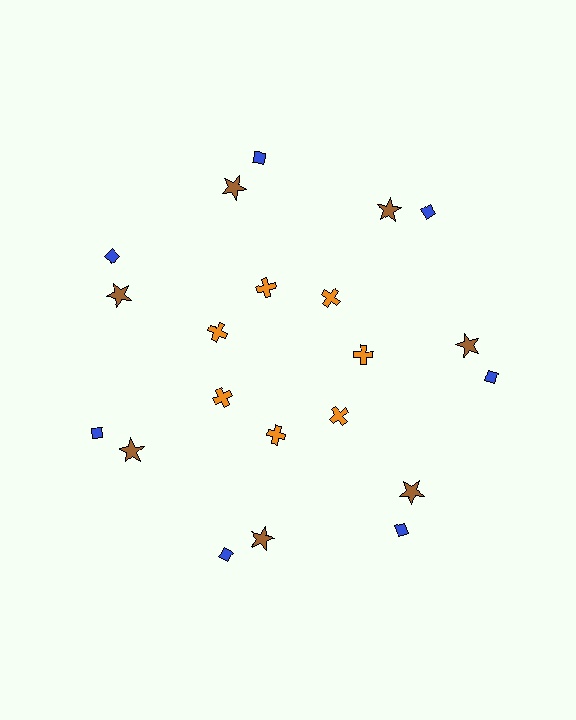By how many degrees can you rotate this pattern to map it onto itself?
The pattern maps onto itself every 51 degrees of rotation.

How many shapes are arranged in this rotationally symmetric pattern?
There are 21 shapes, arranged in 7 groups of 3.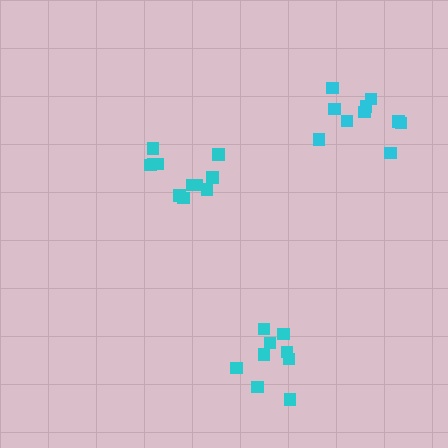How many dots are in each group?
Group 1: 9 dots, Group 2: 11 dots, Group 3: 10 dots (30 total).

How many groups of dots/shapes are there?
There are 3 groups.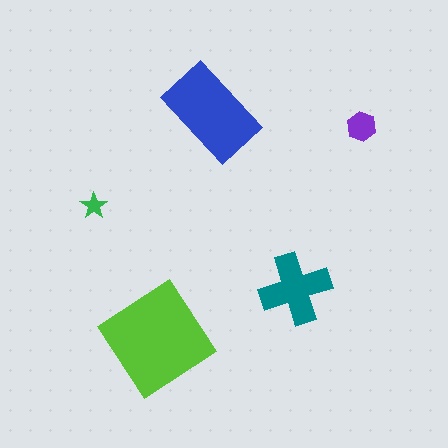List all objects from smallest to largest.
The green star, the purple hexagon, the teal cross, the blue rectangle, the lime diamond.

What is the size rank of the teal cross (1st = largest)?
3rd.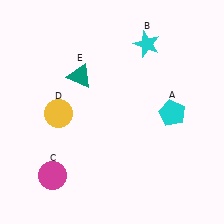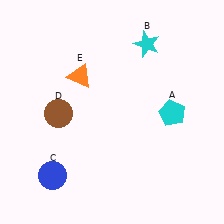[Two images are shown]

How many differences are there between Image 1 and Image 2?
There are 3 differences between the two images.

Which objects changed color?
C changed from magenta to blue. D changed from yellow to brown. E changed from teal to orange.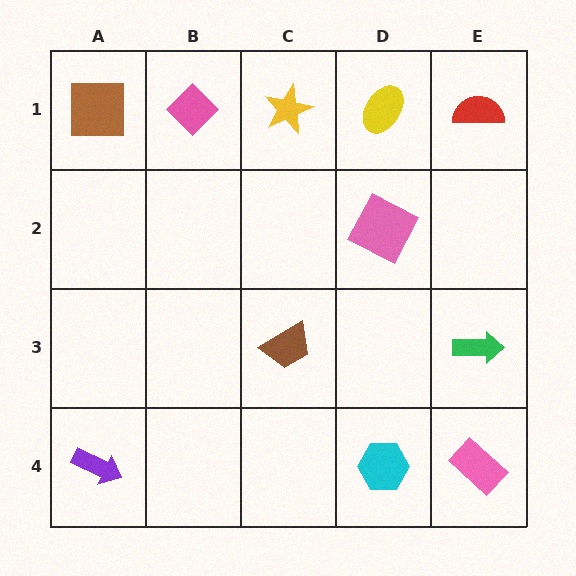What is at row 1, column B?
A pink diamond.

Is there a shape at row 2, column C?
No, that cell is empty.